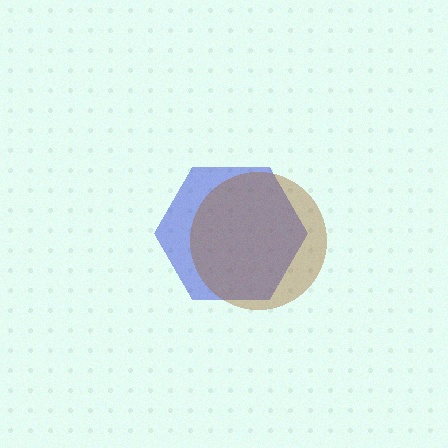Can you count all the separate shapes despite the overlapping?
Yes, there are 2 separate shapes.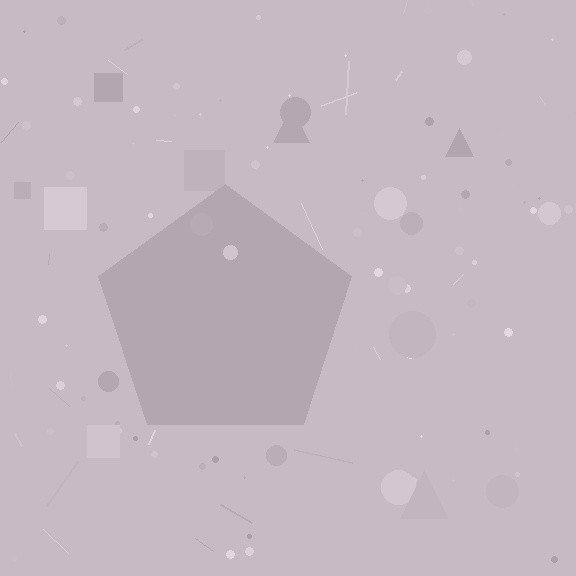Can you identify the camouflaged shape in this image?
The camouflaged shape is a pentagon.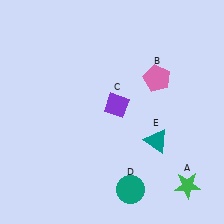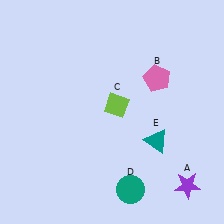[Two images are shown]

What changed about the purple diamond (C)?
In Image 1, C is purple. In Image 2, it changed to lime.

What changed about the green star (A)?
In Image 1, A is green. In Image 2, it changed to purple.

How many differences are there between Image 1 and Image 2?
There are 2 differences between the two images.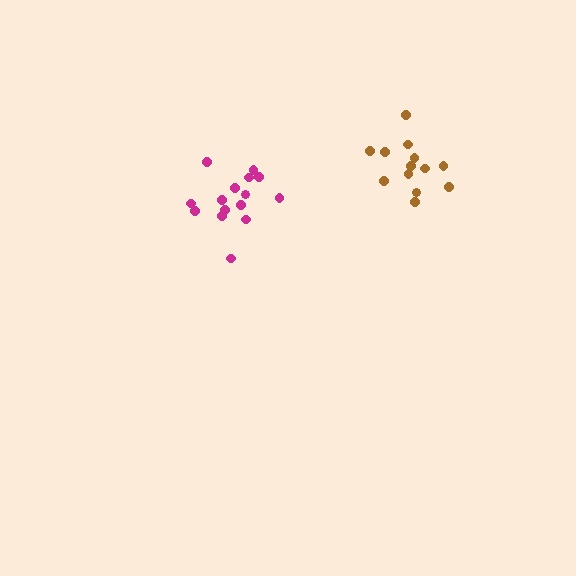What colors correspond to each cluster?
The clusters are colored: magenta, brown.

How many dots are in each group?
Group 1: 15 dots, Group 2: 13 dots (28 total).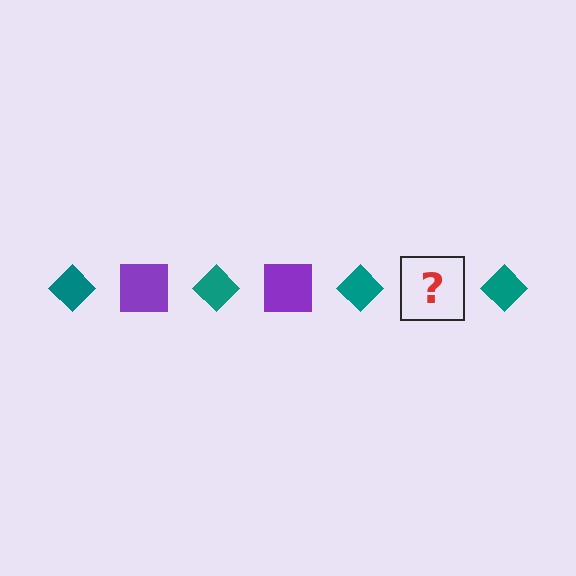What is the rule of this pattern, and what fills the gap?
The rule is that the pattern alternates between teal diamond and purple square. The gap should be filled with a purple square.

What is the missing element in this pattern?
The missing element is a purple square.